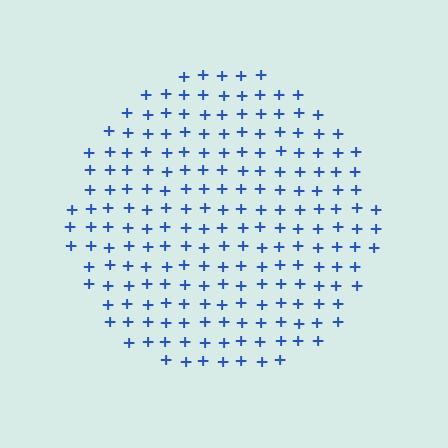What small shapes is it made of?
It is made of small plus signs.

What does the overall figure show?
The overall figure shows a circle.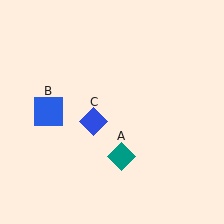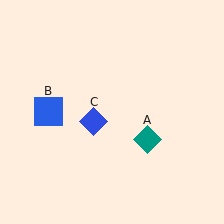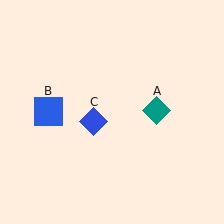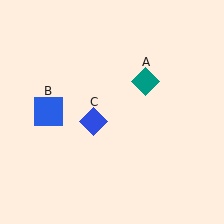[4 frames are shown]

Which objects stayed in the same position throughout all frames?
Blue square (object B) and blue diamond (object C) remained stationary.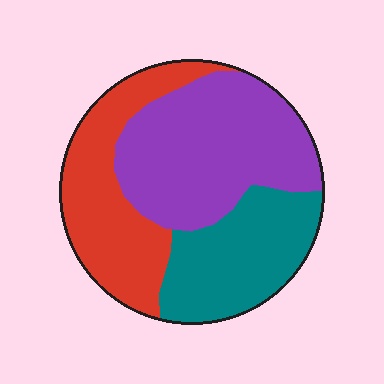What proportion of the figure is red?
Red takes up between a sixth and a third of the figure.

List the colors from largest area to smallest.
From largest to smallest: purple, red, teal.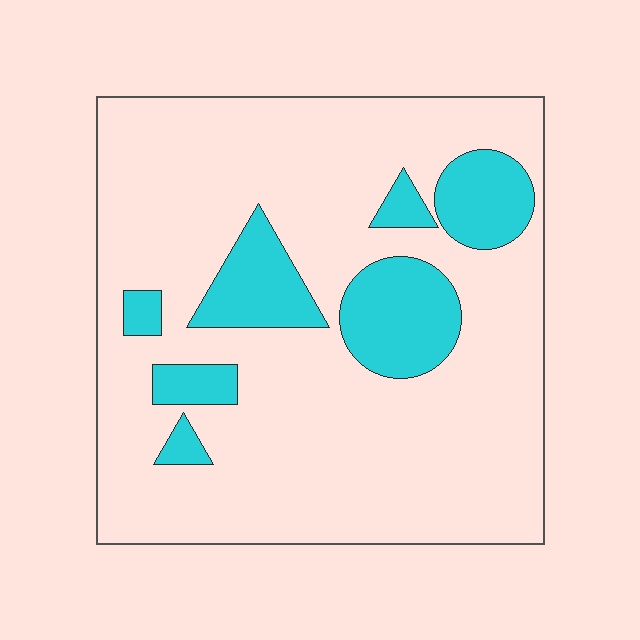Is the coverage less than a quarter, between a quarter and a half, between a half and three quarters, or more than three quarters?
Less than a quarter.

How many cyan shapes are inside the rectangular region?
7.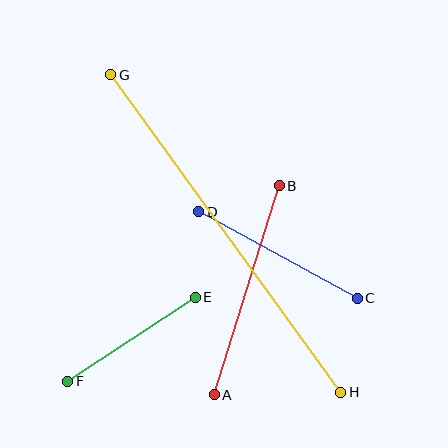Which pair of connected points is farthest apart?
Points G and H are farthest apart.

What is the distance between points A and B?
The distance is approximately 219 pixels.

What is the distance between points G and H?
The distance is approximately 392 pixels.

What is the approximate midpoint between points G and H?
The midpoint is at approximately (226, 234) pixels.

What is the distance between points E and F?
The distance is approximately 153 pixels.